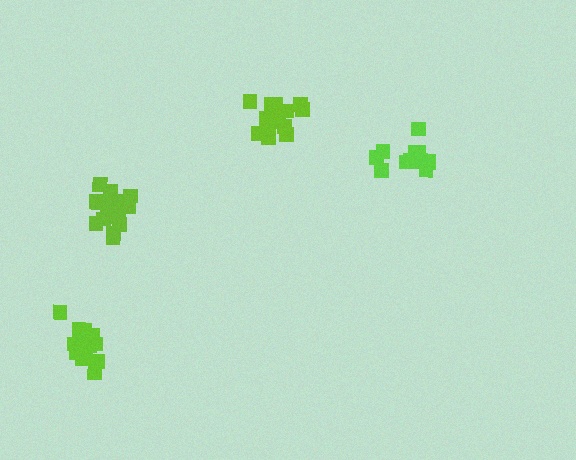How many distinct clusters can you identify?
There are 4 distinct clusters.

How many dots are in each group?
Group 1: 12 dots, Group 2: 16 dots, Group 3: 16 dots, Group 4: 16 dots (60 total).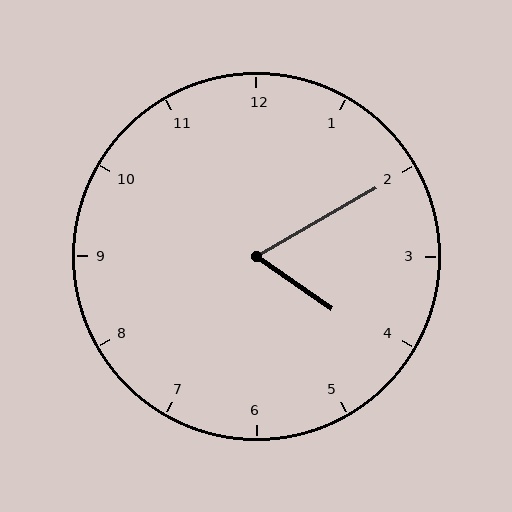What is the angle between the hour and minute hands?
Approximately 65 degrees.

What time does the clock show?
4:10.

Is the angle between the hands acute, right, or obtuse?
It is acute.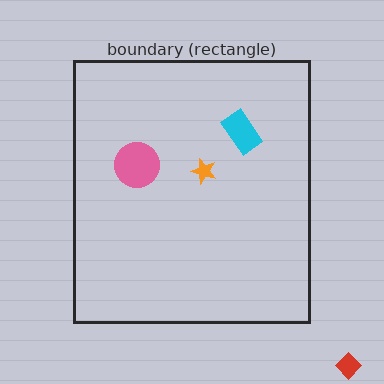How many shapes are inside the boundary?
3 inside, 1 outside.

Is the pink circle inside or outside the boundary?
Inside.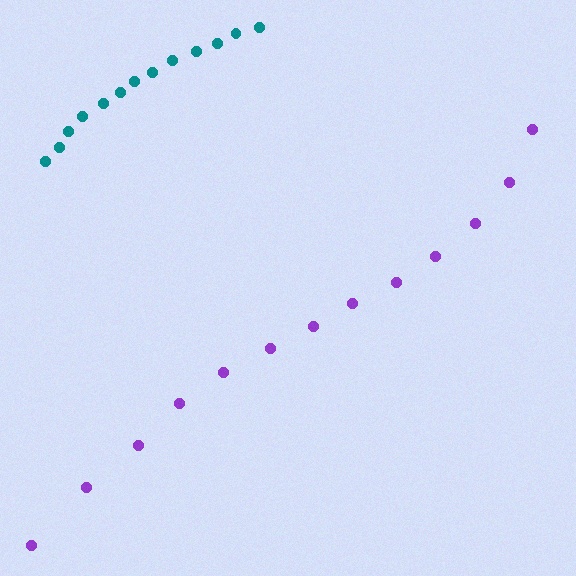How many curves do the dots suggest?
There are 2 distinct paths.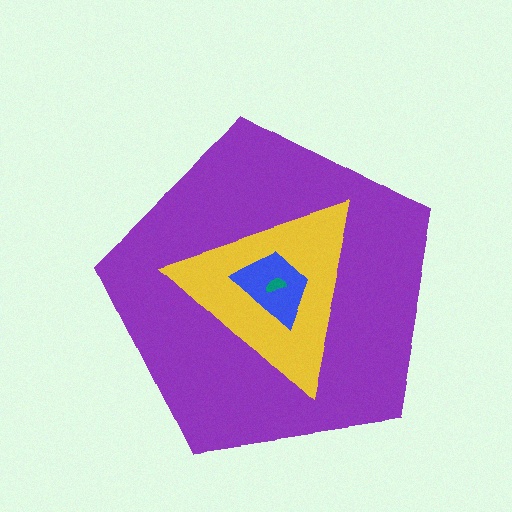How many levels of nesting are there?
4.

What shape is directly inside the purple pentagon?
The yellow triangle.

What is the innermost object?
The teal semicircle.